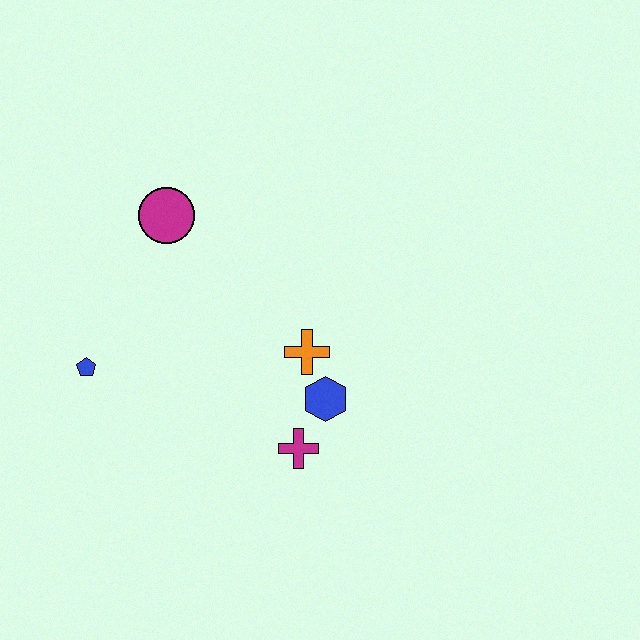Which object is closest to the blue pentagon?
The magenta circle is closest to the blue pentagon.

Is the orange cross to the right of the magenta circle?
Yes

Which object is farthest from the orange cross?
The blue pentagon is farthest from the orange cross.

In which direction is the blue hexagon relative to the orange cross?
The blue hexagon is below the orange cross.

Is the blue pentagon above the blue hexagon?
Yes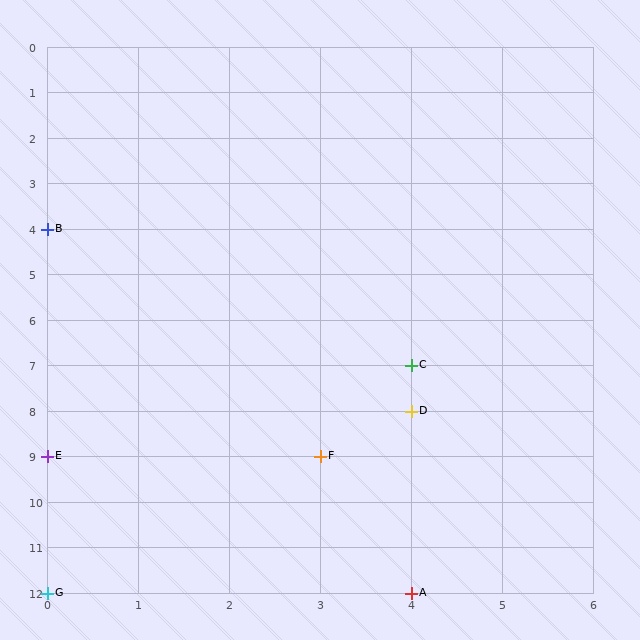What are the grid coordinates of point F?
Point F is at grid coordinates (3, 9).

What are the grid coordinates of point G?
Point G is at grid coordinates (0, 12).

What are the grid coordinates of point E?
Point E is at grid coordinates (0, 9).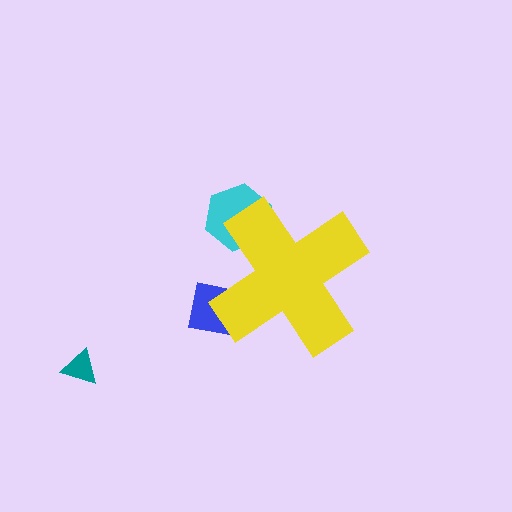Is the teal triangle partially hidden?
No, the teal triangle is fully visible.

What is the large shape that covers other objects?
A yellow cross.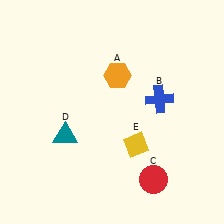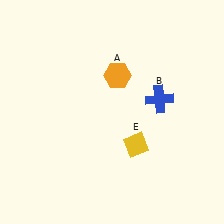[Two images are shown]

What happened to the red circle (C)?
The red circle (C) was removed in Image 2. It was in the bottom-right area of Image 1.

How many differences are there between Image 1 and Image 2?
There are 2 differences between the two images.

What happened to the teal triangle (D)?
The teal triangle (D) was removed in Image 2. It was in the bottom-left area of Image 1.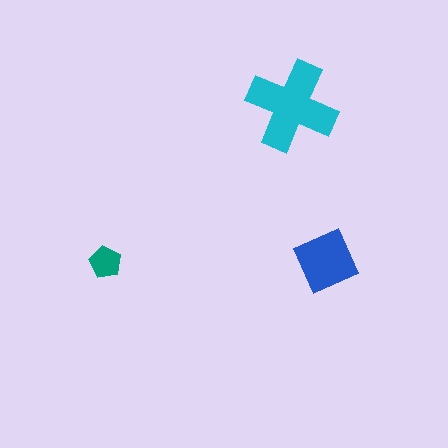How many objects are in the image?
There are 3 objects in the image.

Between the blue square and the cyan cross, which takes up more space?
The cyan cross.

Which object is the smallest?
The teal pentagon.